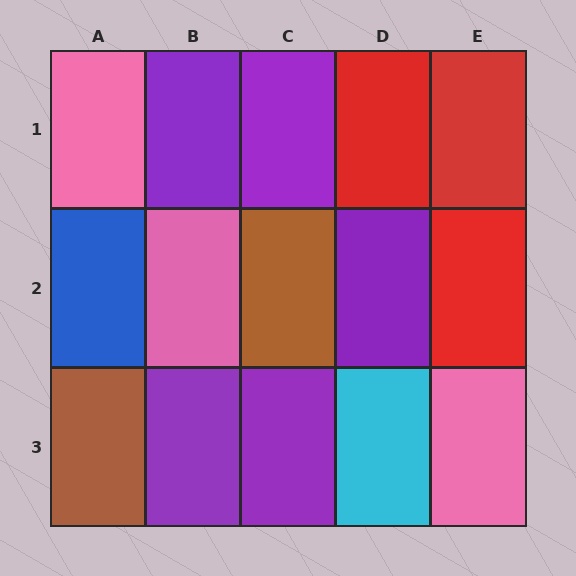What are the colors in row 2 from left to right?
Blue, pink, brown, purple, red.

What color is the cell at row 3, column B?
Purple.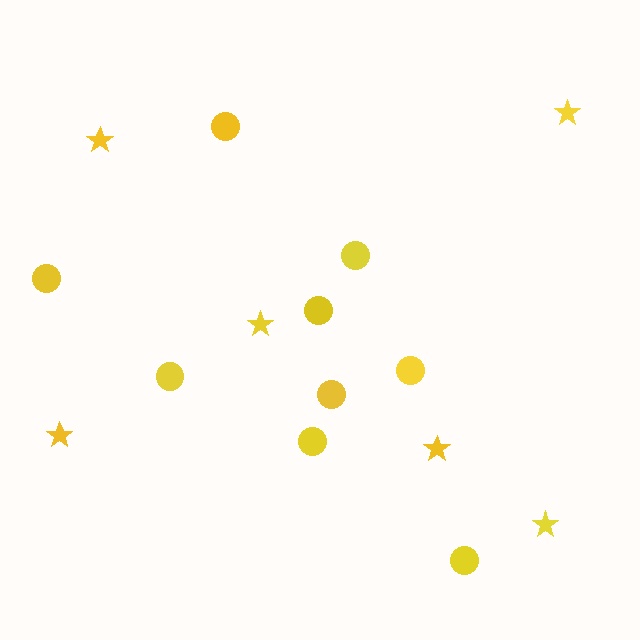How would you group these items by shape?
There are 2 groups: one group of stars (6) and one group of circles (9).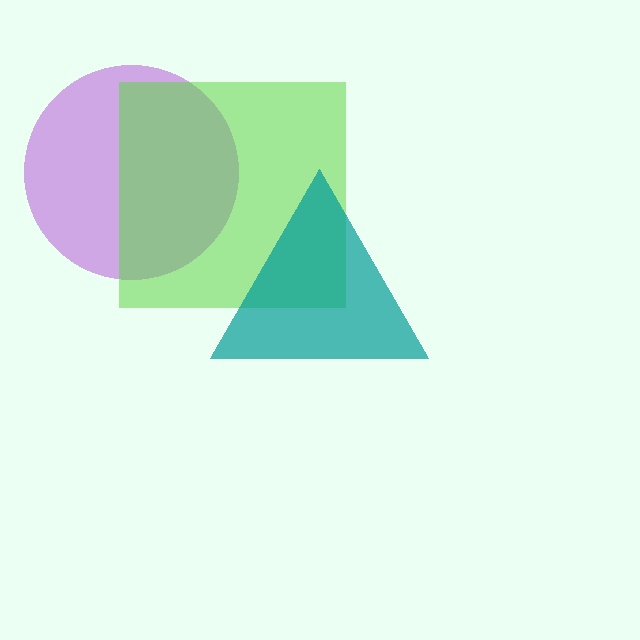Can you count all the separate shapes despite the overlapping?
Yes, there are 3 separate shapes.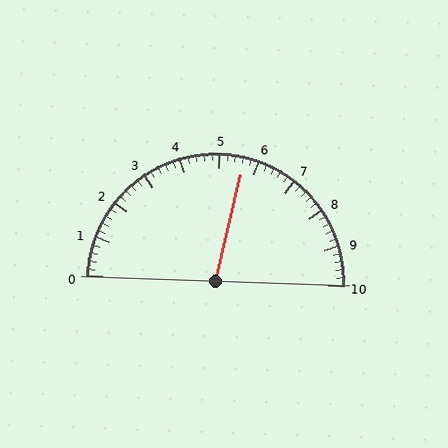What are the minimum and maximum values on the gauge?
The gauge ranges from 0 to 10.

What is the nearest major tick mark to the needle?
The nearest major tick mark is 6.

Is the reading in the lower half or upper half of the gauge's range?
The reading is in the upper half of the range (0 to 10).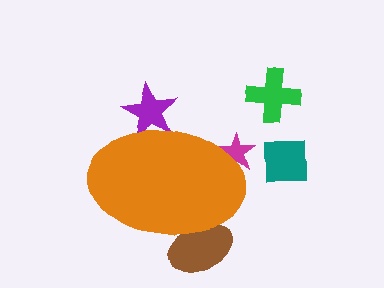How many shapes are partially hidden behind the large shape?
3 shapes are partially hidden.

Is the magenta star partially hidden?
Yes, the magenta star is partially hidden behind the orange ellipse.